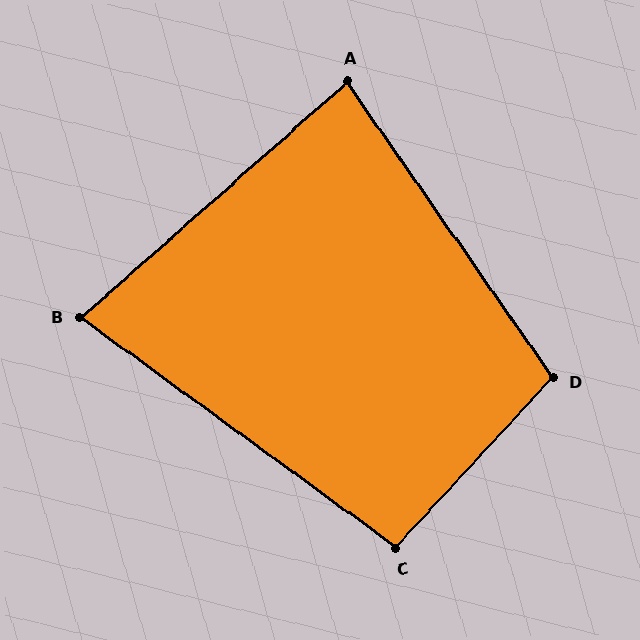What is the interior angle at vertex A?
Approximately 83 degrees (acute).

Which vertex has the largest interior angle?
D, at approximately 103 degrees.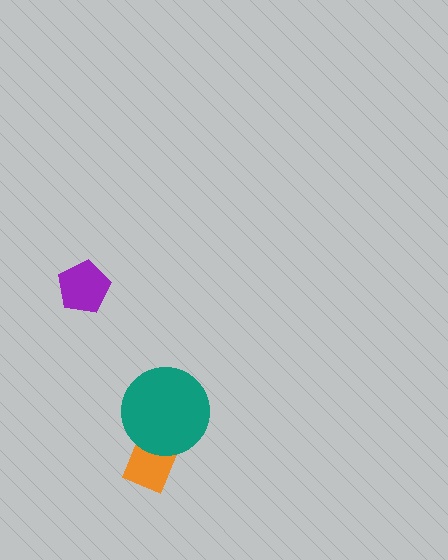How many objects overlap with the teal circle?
1 object overlaps with the teal circle.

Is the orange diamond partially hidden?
Yes, it is partially covered by another shape.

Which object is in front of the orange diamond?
The teal circle is in front of the orange diamond.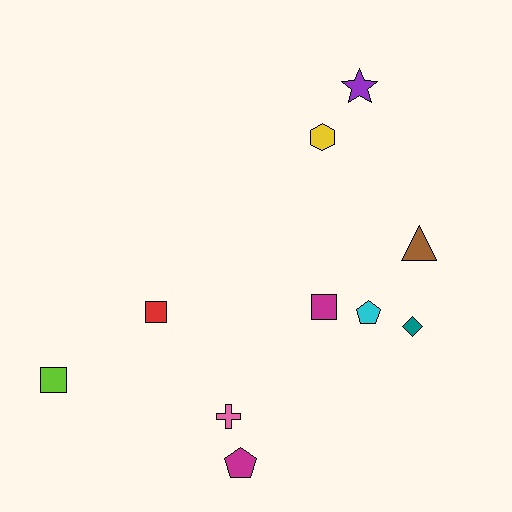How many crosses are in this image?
There is 1 cross.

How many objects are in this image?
There are 10 objects.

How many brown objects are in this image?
There is 1 brown object.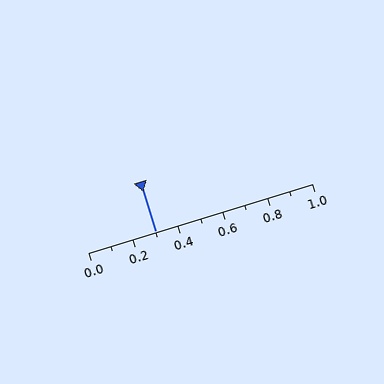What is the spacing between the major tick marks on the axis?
The major ticks are spaced 0.2 apart.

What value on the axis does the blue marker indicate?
The marker indicates approximately 0.3.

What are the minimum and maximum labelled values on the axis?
The axis runs from 0.0 to 1.0.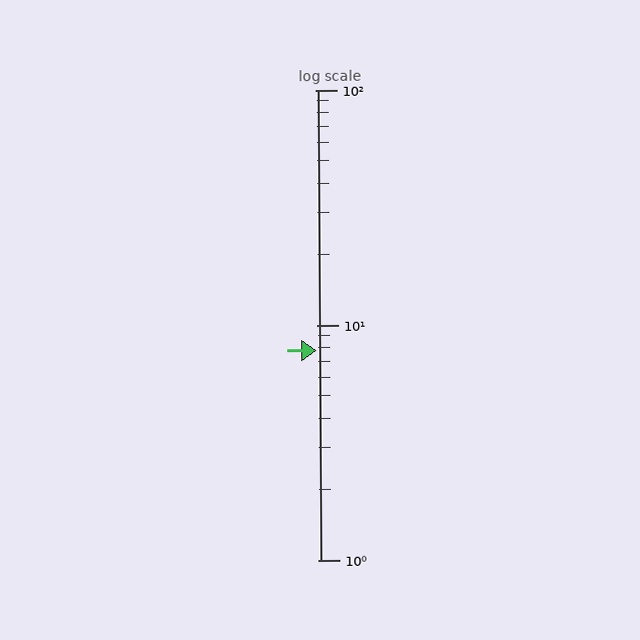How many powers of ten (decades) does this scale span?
The scale spans 2 decades, from 1 to 100.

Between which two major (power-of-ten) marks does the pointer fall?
The pointer is between 1 and 10.